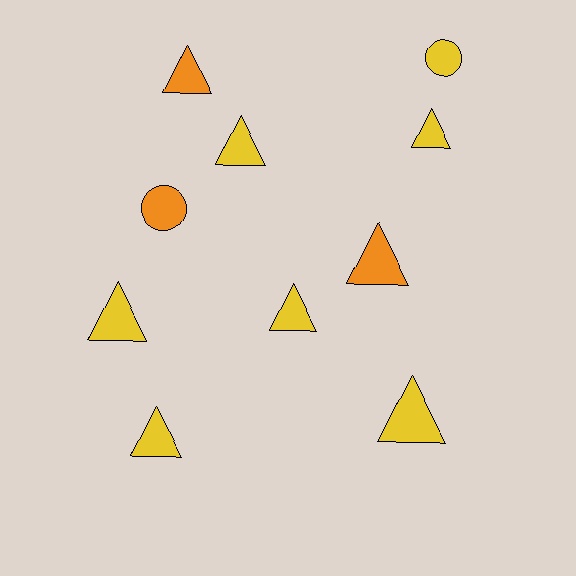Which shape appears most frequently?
Triangle, with 8 objects.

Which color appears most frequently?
Yellow, with 7 objects.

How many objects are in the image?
There are 10 objects.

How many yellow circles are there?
There is 1 yellow circle.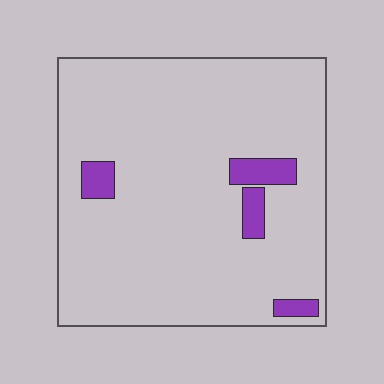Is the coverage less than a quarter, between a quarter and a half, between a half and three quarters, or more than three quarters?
Less than a quarter.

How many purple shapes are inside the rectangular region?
4.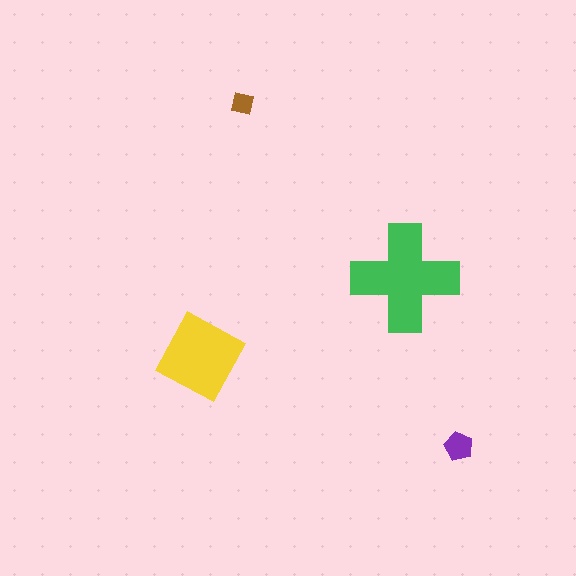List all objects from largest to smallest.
The green cross, the yellow square, the purple pentagon, the brown square.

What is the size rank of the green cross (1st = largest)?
1st.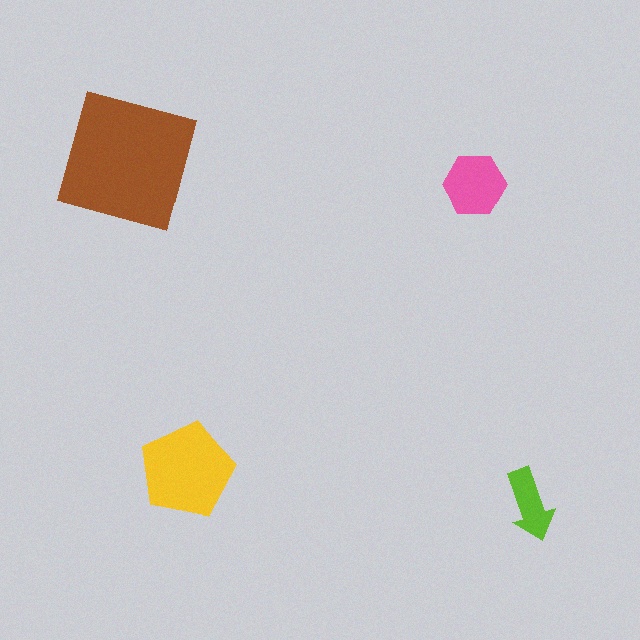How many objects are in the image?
There are 4 objects in the image.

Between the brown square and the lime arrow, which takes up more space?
The brown square.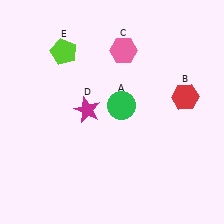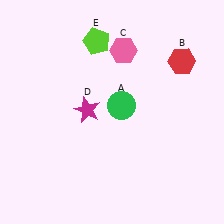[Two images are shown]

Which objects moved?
The objects that moved are: the red hexagon (B), the lime pentagon (E).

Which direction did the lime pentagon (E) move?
The lime pentagon (E) moved right.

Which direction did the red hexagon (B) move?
The red hexagon (B) moved up.